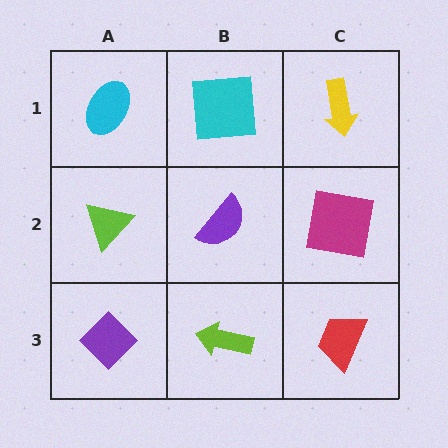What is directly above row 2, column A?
A cyan ellipse.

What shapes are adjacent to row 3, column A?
A lime triangle (row 2, column A), a lime arrow (row 3, column B).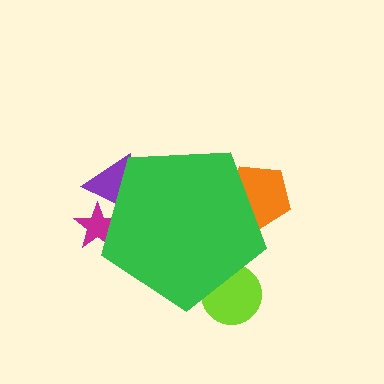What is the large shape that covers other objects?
A green pentagon.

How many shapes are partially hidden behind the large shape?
4 shapes are partially hidden.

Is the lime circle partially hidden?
Yes, the lime circle is partially hidden behind the green pentagon.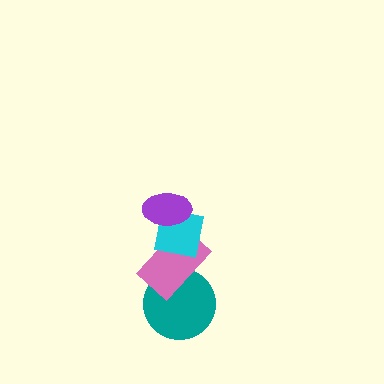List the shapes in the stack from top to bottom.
From top to bottom: the purple ellipse, the cyan square, the pink rectangle, the teal circle.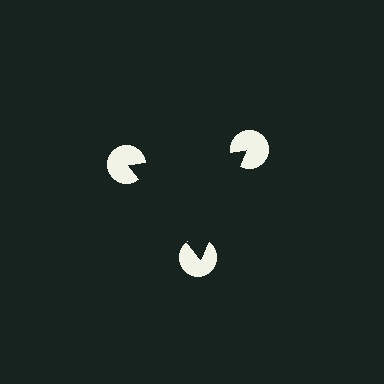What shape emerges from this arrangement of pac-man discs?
An illusory triangle — its edges are inferred from the aligned wedge cuts in the pac-man discs, not physically drawn.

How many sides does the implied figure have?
3 sides.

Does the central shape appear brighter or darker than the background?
It typically appears slightly darker than the background, even though no actual brightness change is drawn.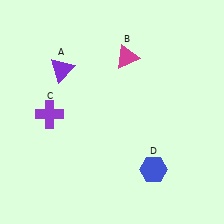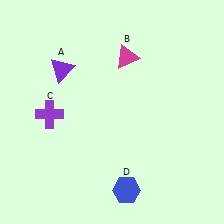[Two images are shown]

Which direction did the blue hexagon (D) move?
The blue hexagon (D) moved left.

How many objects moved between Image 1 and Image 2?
1 object moved between the two images.